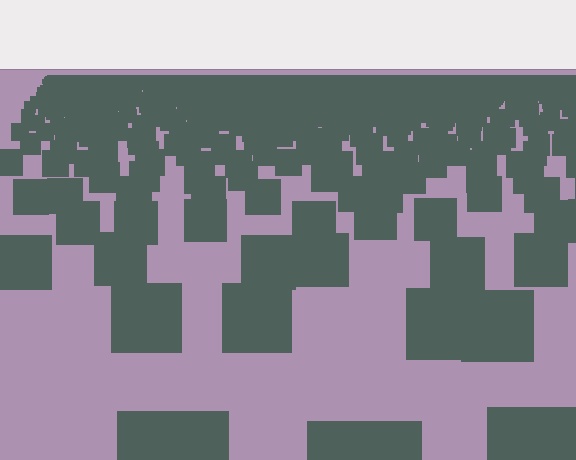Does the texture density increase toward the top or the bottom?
Density increases toward the top.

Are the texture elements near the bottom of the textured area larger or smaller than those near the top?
Larger. Near the bottom, elements are closer to the viewer and appear at a bigger on-screen size.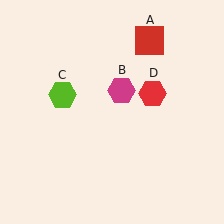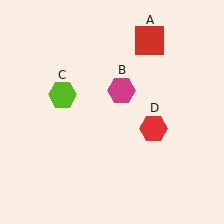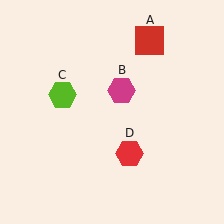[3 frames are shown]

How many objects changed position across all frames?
1 object changed position: red hexagon (object D).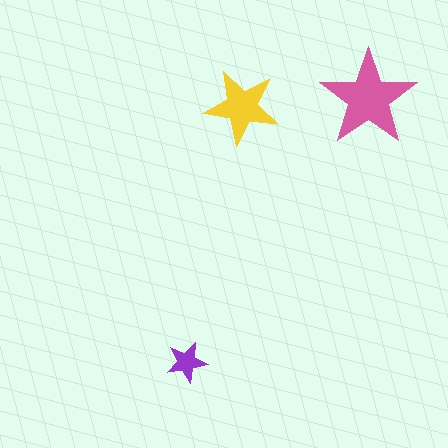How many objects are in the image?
There are 3 objects in the image.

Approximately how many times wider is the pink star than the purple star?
About 2.5 times wider.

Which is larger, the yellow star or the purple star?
The yellow one.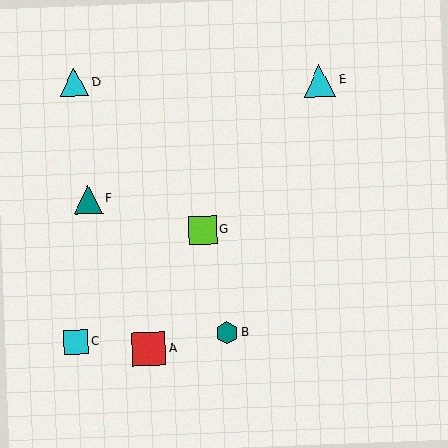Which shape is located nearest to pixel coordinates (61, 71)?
The cyan triangle (labeled D) at (74, 82) is nearest to that location.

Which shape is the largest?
The red square (labeled A) is the largest.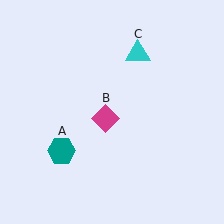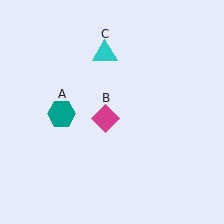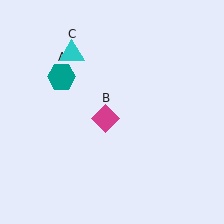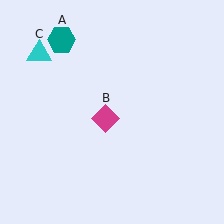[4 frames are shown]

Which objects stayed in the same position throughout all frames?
Magenta diamond (object B) remained stationary.